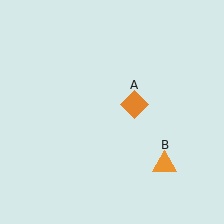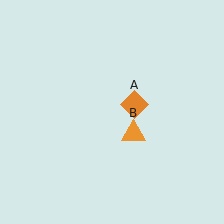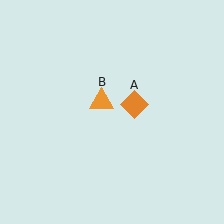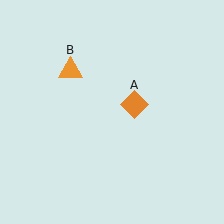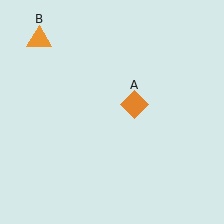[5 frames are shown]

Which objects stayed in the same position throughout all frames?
Orange diamond (object A) remained stationary.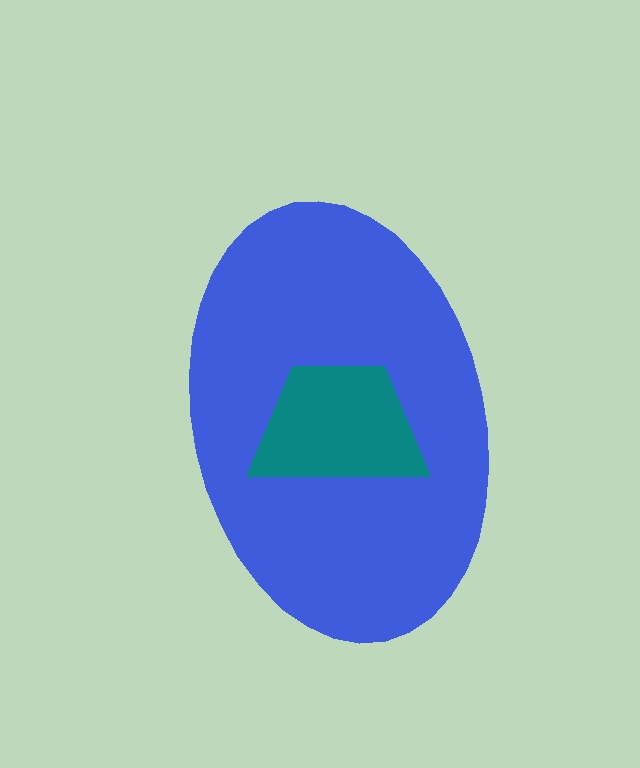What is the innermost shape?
The teal trapezoid.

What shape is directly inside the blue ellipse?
The teal trapezoid.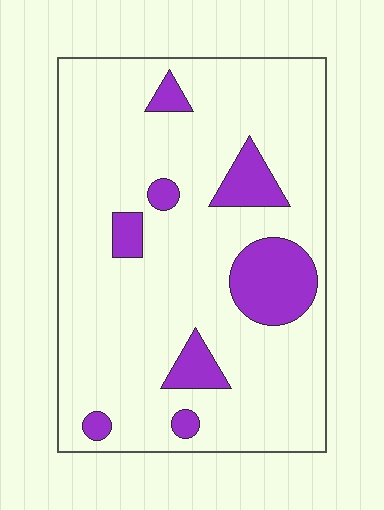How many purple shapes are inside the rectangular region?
8.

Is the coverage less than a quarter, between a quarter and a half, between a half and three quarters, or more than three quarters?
Less than a quarter.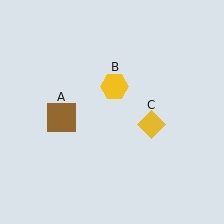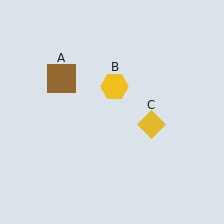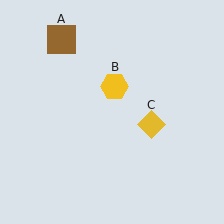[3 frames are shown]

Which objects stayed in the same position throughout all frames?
Yellow hexagon (object B) and yellow diamond (object C) remained stationary.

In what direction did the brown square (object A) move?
The brown square (object A) moved up.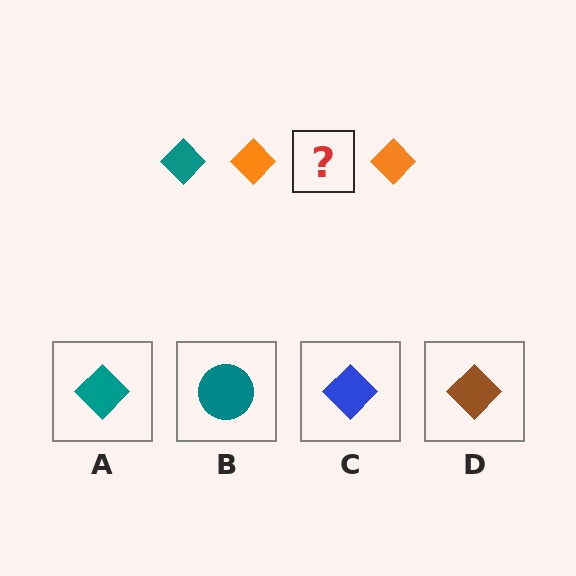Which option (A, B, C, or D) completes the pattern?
A.